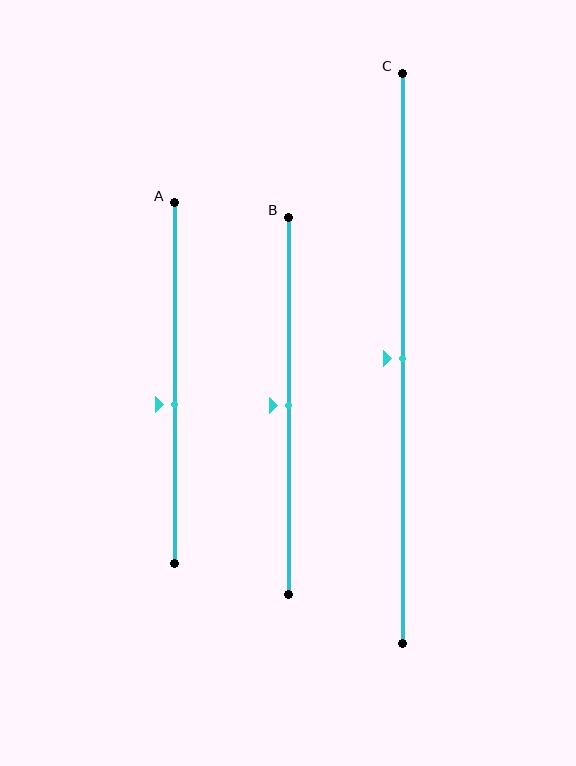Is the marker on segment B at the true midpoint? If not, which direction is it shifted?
Yes, the marker on segment B is at the true midpoint.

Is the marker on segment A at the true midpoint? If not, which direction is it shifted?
No, the marker on segment A is shifted downward by about 6% of the segment length.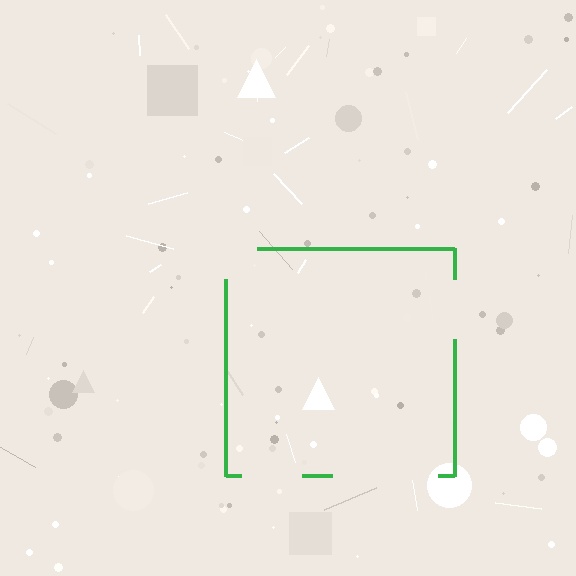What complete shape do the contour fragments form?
The contour fragments form a square.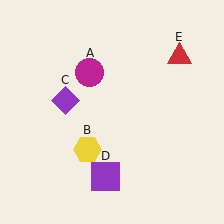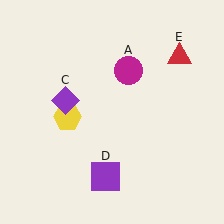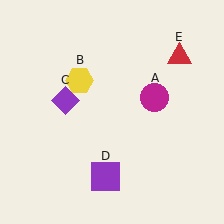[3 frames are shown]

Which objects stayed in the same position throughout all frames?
Purple diamond (object C) and purple square (object D) and red triangle (object E) remained stationary.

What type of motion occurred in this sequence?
The magenta circle (object A), yellow hexagon (object B) rotated clockwise around the center of the scene.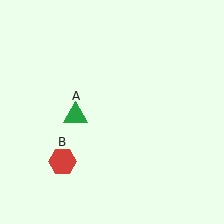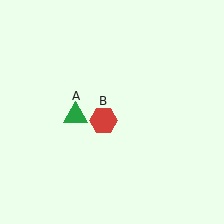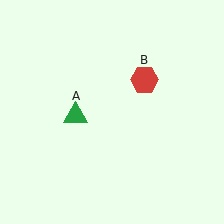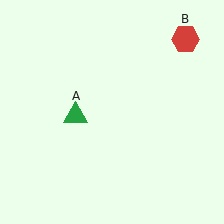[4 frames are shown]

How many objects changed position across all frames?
1 object changed position: red hexagon (object B).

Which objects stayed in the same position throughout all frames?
Green triangle (object A) remained stationary.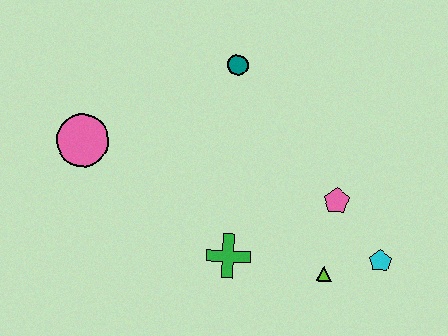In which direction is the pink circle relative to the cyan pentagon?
The pink circle is to the left of the cyan pentagon.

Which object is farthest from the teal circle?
The cyan pentagon is farthest from the teal circle.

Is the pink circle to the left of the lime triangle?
Yes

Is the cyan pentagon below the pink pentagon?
Yes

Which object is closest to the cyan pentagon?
The lime triangle is closest to the cyan pentagon.